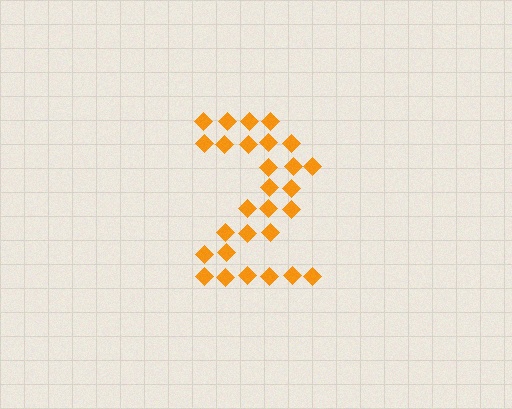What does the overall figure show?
The overall figure shows the digit 2.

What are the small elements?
The small elements are diamonds.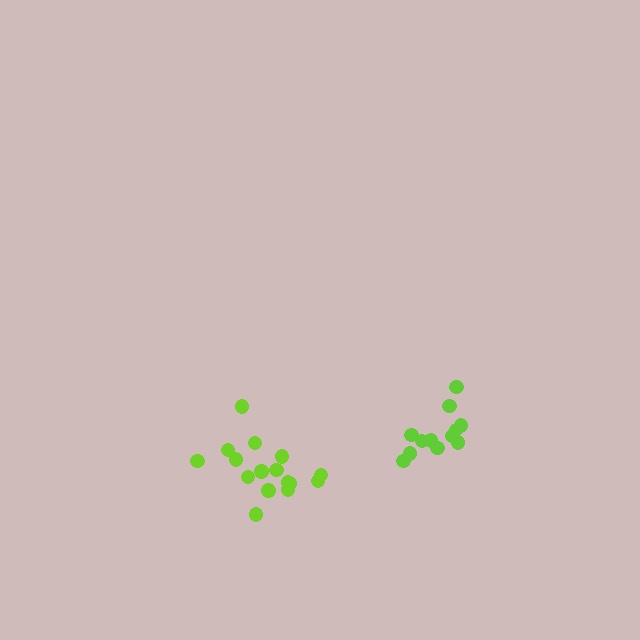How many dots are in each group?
Group 1: 16 dots, Group 2: 12 dots (28 total).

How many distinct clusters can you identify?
There are 2 distinct clusters.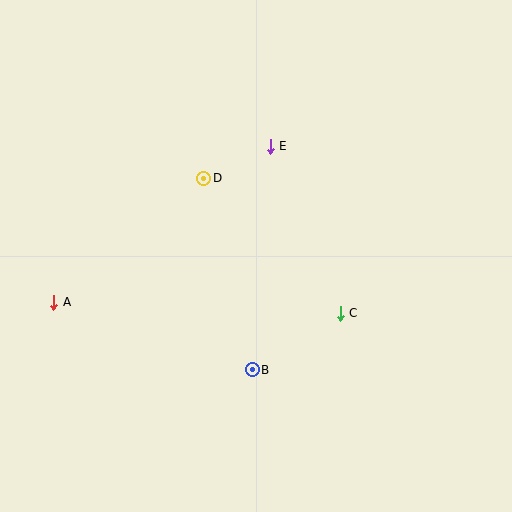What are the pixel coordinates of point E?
Point E is at (270, 146).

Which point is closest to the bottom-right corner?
Point C is closest to the bottom-right corner.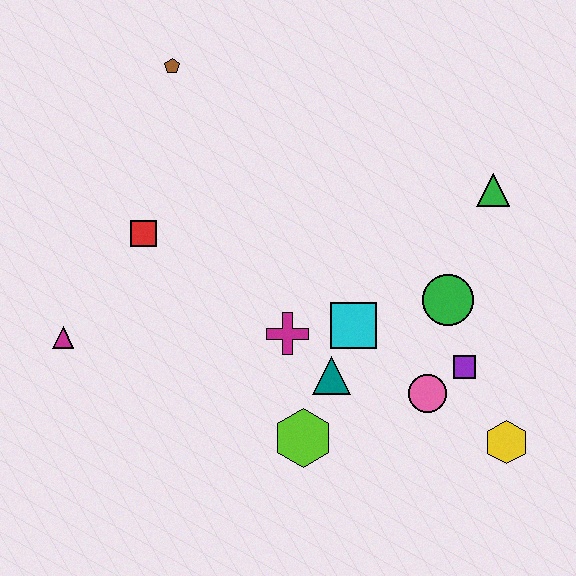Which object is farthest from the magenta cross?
The brown pentagon is farthest from the magenta cross.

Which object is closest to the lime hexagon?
The teal triangle is closest to the lime hexagon.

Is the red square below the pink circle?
No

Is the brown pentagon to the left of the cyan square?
Yes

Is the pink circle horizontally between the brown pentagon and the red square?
No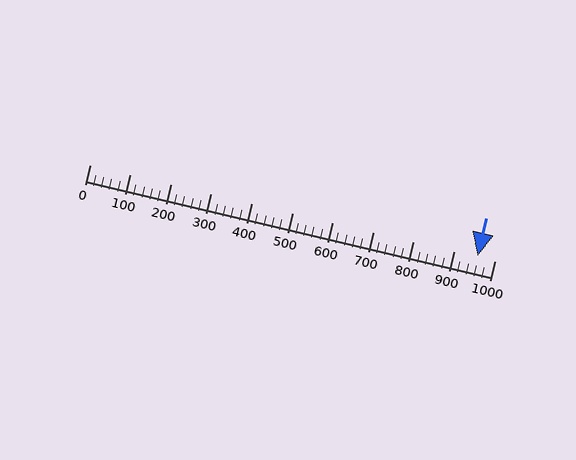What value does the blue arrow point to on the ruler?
The blue arrow points to approximately 959.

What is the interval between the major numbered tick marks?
The major tick marks are spaced 100 units apart.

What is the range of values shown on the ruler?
The ruler shows values from 0 to 1000.